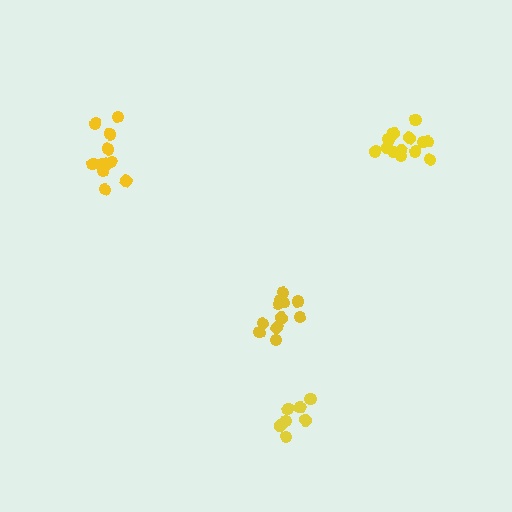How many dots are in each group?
Group 1: 11 dots, Group 2: 13 dots, Group 3: 11 dots, Group 4: 7 dots (42 total).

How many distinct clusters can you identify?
There are 4 distinct clusters.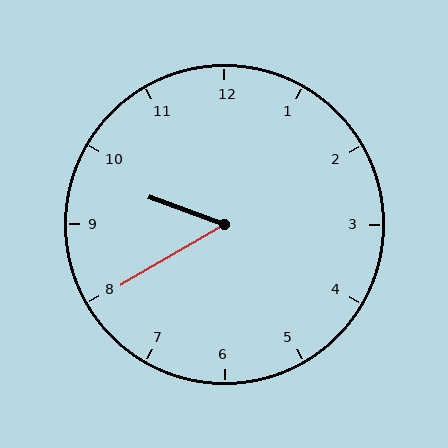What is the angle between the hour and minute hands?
Approximately 50 degrees.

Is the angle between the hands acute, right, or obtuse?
It is acute.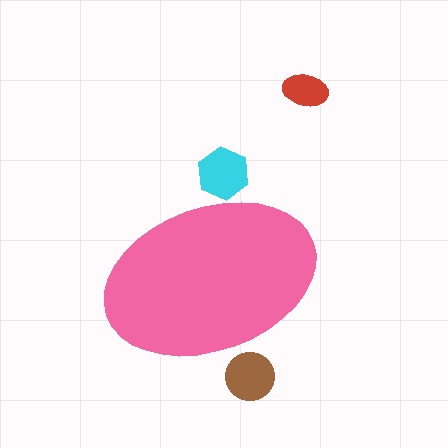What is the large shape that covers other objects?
A pink ellipse.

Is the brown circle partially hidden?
Yes, the brown circle is partially hidden behind the pink ellipse.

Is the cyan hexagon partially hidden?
Yes, the cyan hexagon is partially hidden behind the pink ellipse.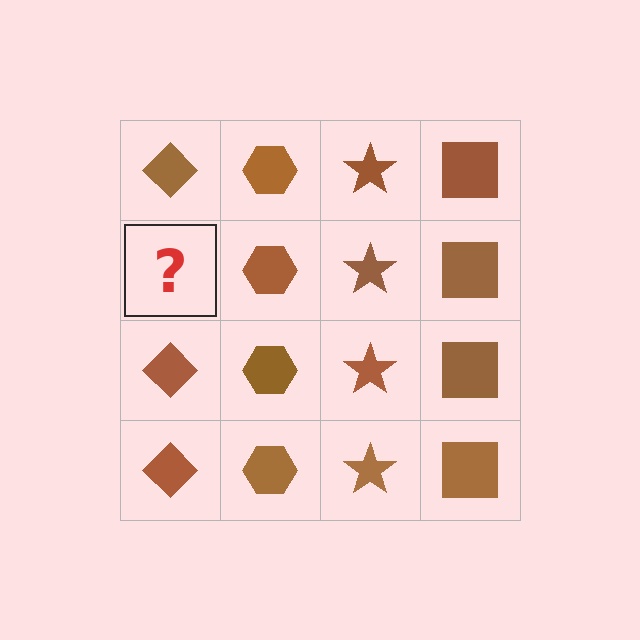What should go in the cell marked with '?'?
The missing cell should contain a brown diamond.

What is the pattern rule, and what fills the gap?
The rule is that each column has a consistent shape. The gap should be filled with a brown diamond.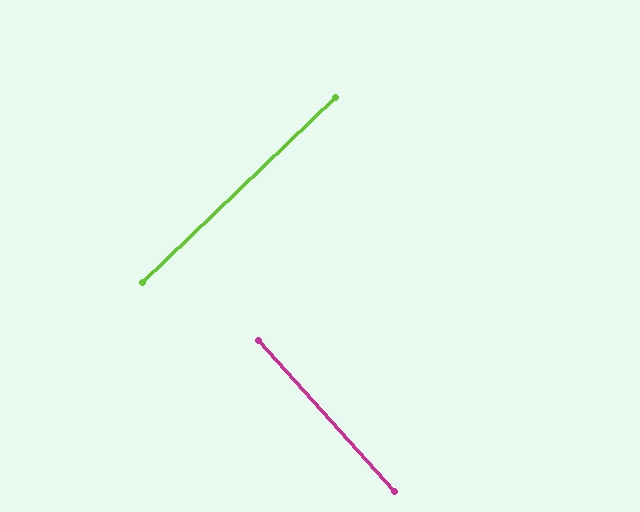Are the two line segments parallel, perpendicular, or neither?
Perpendicular — they meet at approximately 88°.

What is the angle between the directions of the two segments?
Approximately 88 degrees.